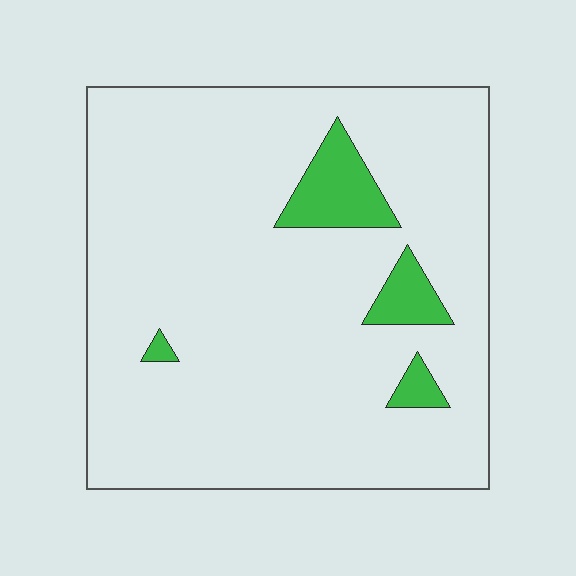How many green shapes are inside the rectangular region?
4.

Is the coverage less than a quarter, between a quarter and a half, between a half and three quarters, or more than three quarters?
Less than a quarter.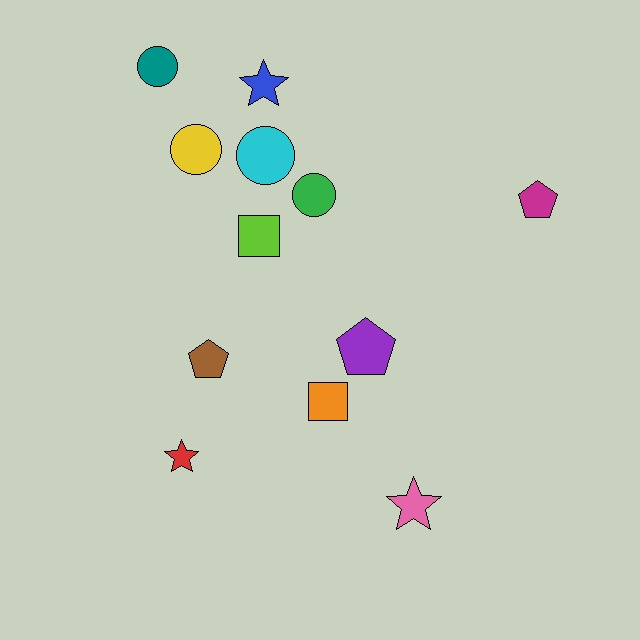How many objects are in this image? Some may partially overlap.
There are 12 objects.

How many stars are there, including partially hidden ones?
There are 3 stars.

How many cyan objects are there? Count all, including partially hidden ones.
There is 1 cyan object.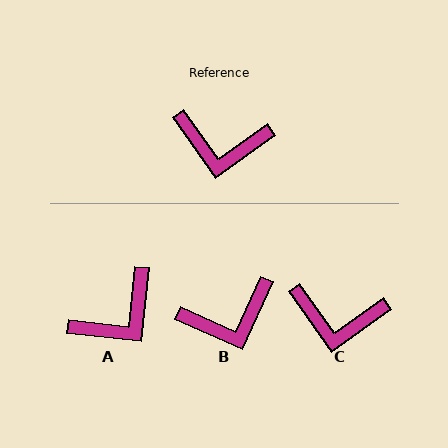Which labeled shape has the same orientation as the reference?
C.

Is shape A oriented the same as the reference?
No, it is off by about 48 degrees.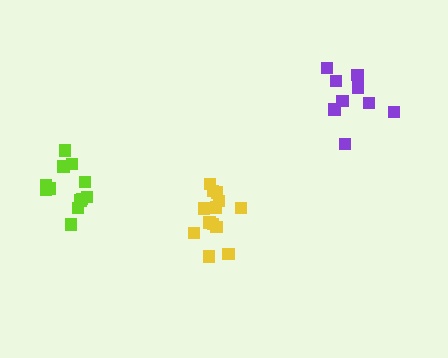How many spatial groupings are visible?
There are 3 spatial groupings.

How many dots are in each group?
Group 1: 9 dots, Group 2: 13 dots, Group 3: 12 dots (34 total).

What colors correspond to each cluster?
The clusters are colored: purple, yellow, lime.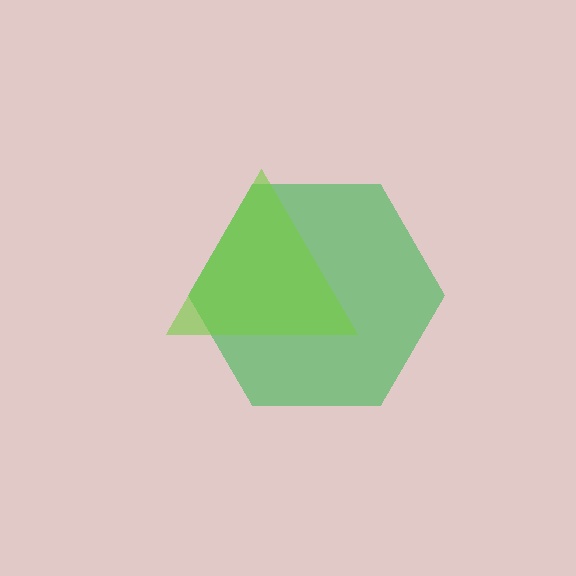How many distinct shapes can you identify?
There are 2 distinct shapes: a green hexagon, a lime triangle.